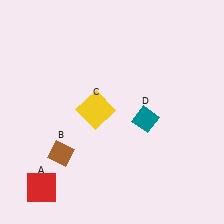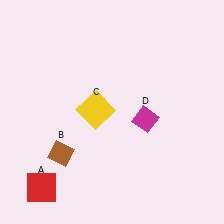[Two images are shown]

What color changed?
The diamond (D) changed from teal in Image 1 to magenta in Image 2.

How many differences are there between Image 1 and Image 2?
There is 1 difference between the two images.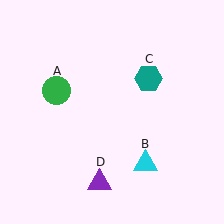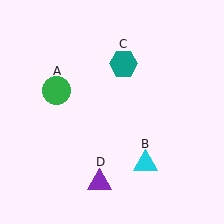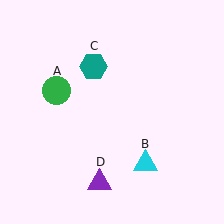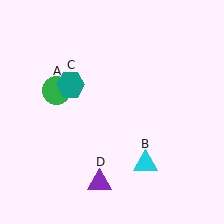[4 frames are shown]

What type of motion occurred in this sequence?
The teal hexagon (object C) rotated counterclockwise around the center of the scene.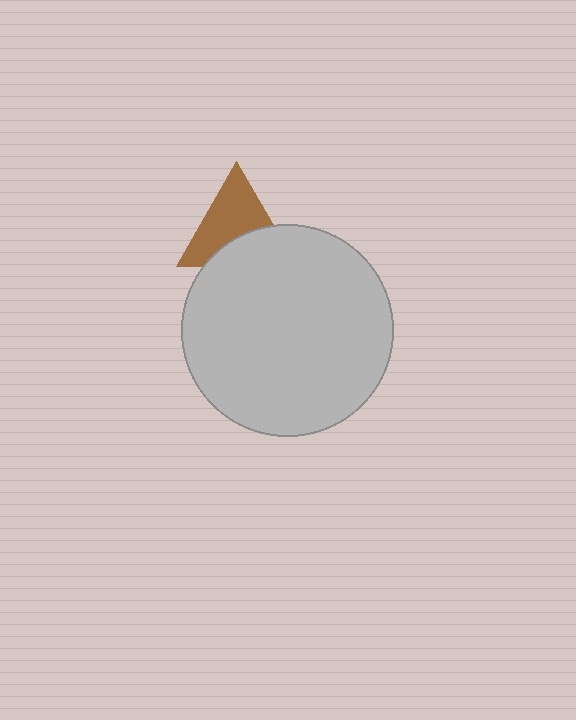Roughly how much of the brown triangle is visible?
About half of it is visible (roughly 61%).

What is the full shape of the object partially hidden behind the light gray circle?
The partially hidden object is a brown triangle.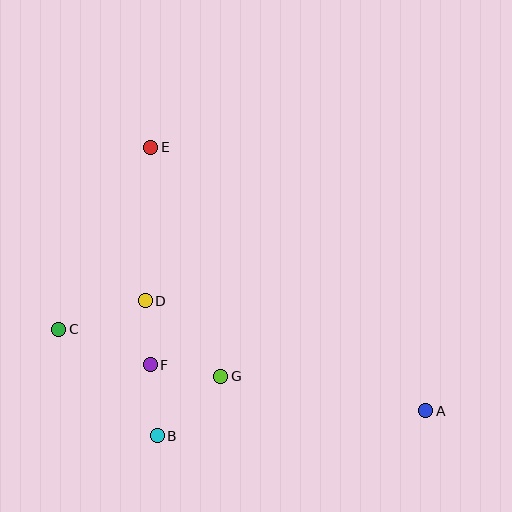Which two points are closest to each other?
Points D and F are closest to each other.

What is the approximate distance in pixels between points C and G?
The distance between C and G is approximately 169 pixels.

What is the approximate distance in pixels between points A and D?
The distance between A and D is approximately 301 pixels.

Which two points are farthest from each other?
Points A and E are farthest from each other.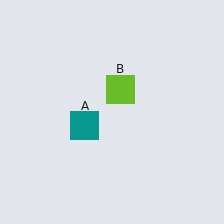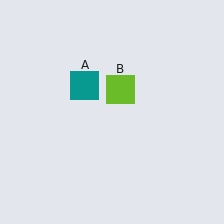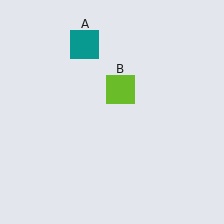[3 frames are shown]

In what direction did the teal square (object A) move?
The teal square (object A) moved up.